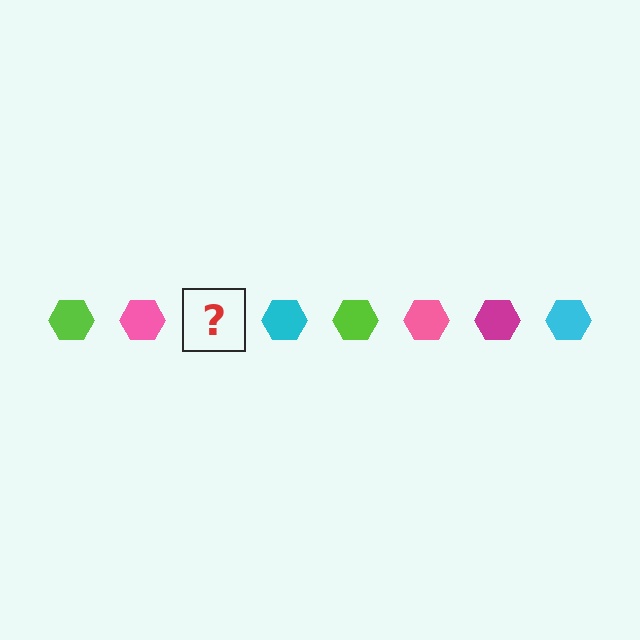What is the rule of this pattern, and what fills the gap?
The rule is that the pattern cycles through lime, pink, magenta, cyan hexagons. The gap should be filled with a magenta hexagon.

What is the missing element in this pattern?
The missing element is a magenta hexagon.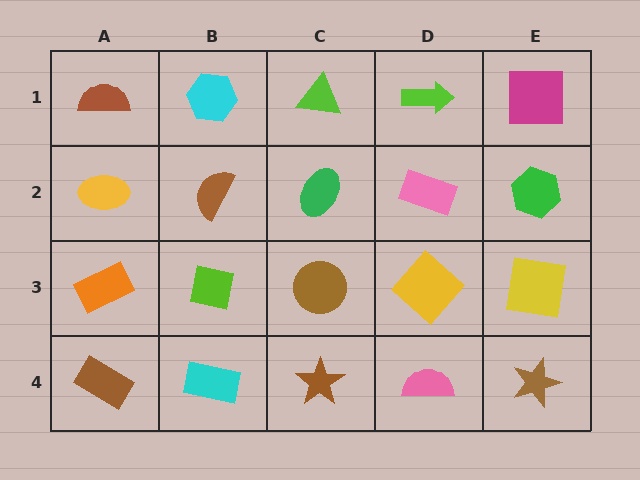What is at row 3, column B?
A lime square.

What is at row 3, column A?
An orange rectangle.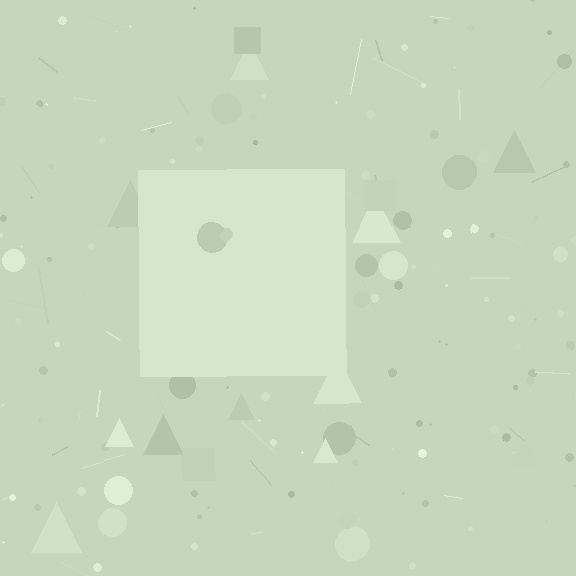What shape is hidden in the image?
A square is hidden in the image.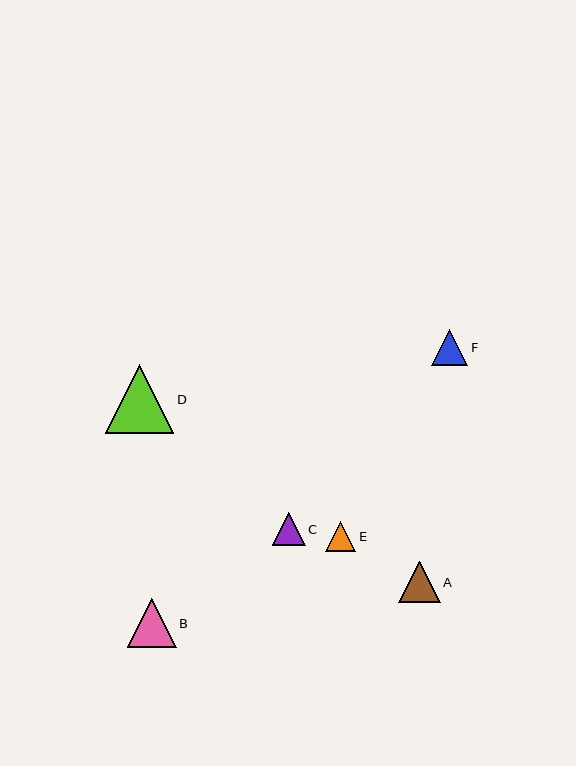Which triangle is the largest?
Triangle D is the largest with a size of approximately 69 pixels.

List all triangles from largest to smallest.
From largest to smallest: D, B, A, F, C, E.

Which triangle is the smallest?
Triangle E is the smallest with a size of approximately 30 pixels.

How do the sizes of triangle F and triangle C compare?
Triangle F and triangle C are approximately the same size.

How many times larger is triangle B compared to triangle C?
Triangle B is approximately 1.5 times the size of triangle C.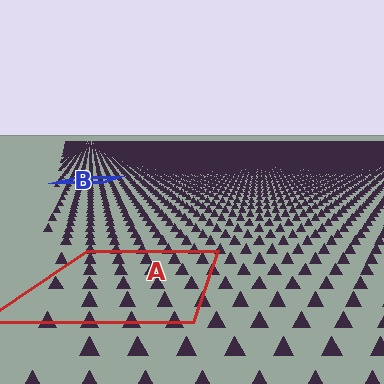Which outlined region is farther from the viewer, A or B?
Region B is farther from the viewer — the texture elements inside it appear smaller and more densely packed.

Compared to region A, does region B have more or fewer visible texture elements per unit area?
Region B has more texture elements per unit area — they are packed more densely because it is farther away.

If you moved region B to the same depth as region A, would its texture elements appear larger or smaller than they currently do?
They would appear larger. At a closer depth, the same texture elements are projected at a bigger on-screen size.